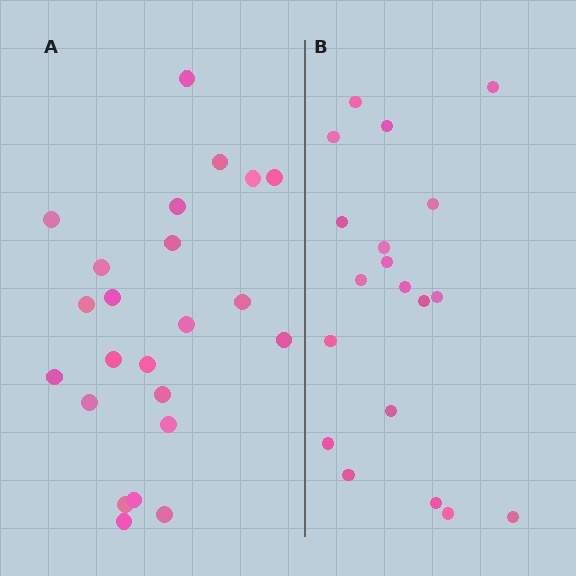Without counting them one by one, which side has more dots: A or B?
Region A (the left region) has more dots.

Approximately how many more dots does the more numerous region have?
Region A has about 4 more dots than region B.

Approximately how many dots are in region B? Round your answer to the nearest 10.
About 20 dots. (The exact count is 19, which rounds to 20.)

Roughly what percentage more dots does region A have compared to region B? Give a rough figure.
About 20% more.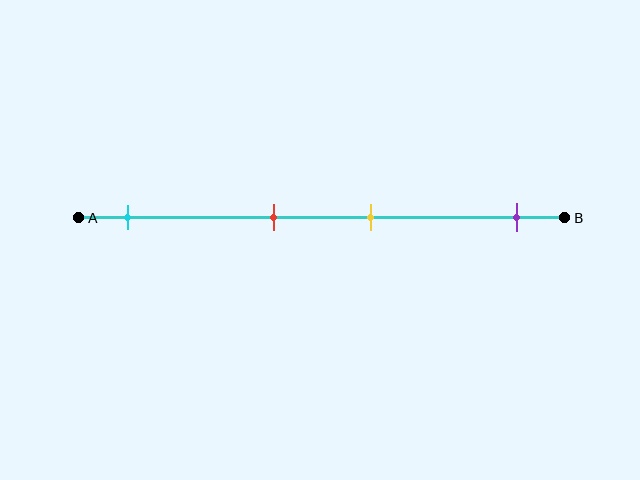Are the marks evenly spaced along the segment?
No, the marks are not evenly spaced.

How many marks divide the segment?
There are 4 marks dividing the segment.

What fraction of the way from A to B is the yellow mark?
The yellow mark is approximately 60% (0.6) of the way from A to B.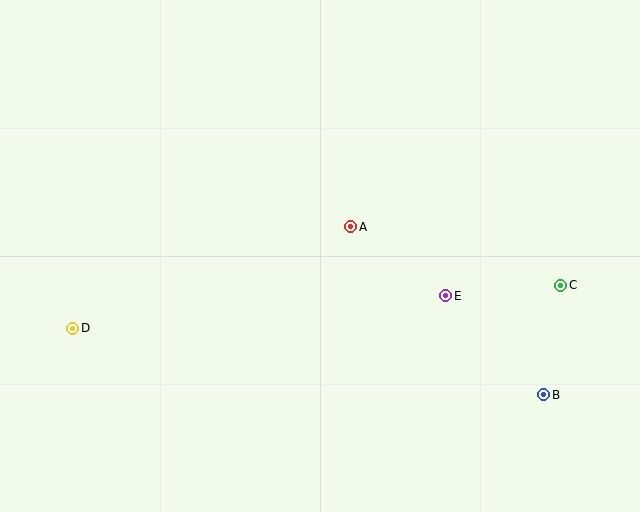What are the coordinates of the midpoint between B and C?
The midpoint between B and C is at (552, 340).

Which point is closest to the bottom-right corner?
Point B is closest to the bottom-right corner.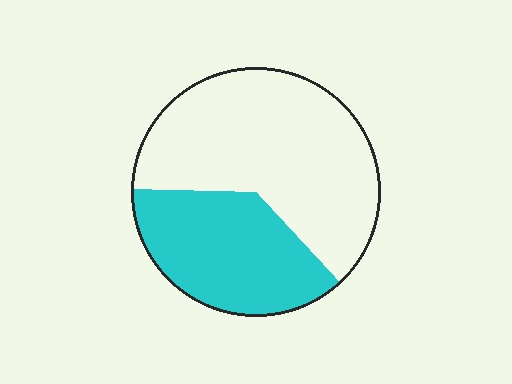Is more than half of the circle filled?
No.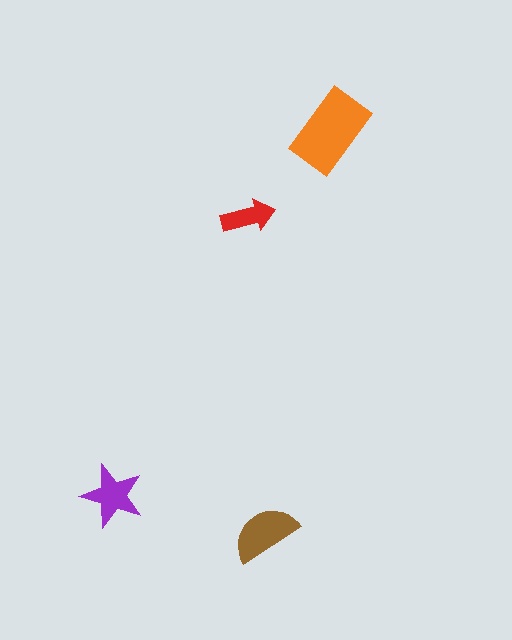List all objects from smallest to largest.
The red arrow, the purple star, the brown semicircle, the orange rectangle.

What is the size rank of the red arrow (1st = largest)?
4th.